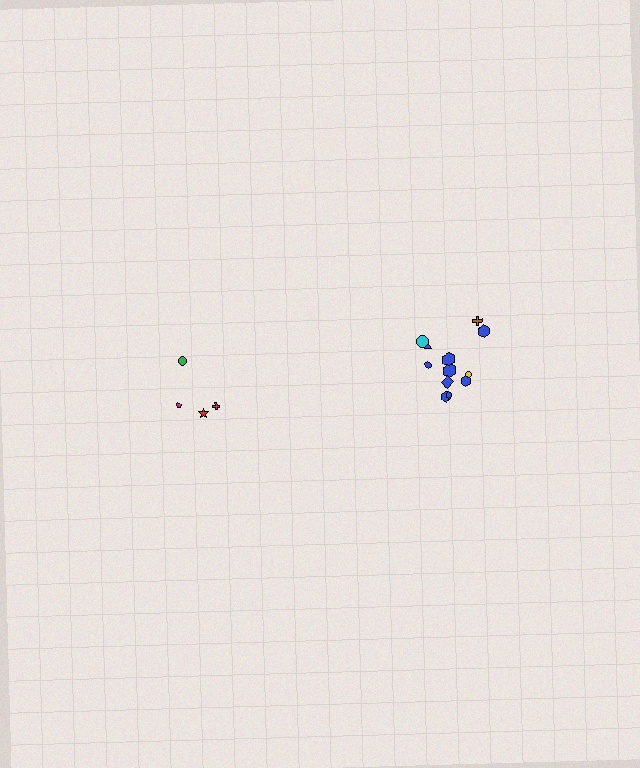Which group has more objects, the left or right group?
The right group.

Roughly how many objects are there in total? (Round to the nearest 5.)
Roughly 15 objects in total.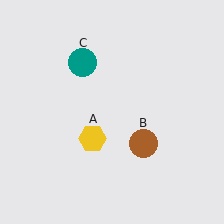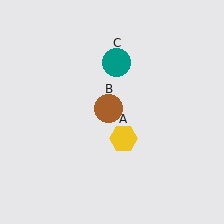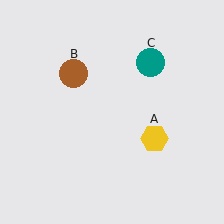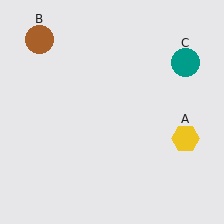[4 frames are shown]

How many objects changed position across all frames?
3 objects changed position: yellow hexagon (object A), brown circle (object B), teal circle (object C).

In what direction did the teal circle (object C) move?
The teal circle (object C) moved right.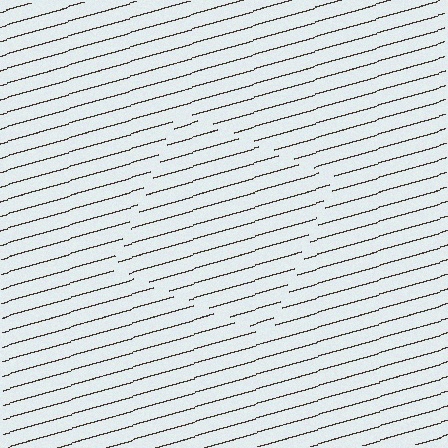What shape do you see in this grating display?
An illusory square. The interior of the shape contains the same grating, shifted by half a period — the contour is defined by the phase discontinuity where line-ends from the inner and outer gratings abut.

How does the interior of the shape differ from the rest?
The interior of the shape contains the same grating, shifted by half a period — the contour is defined by the phase discontinuity where line-ends from the inner and outer gratings abut.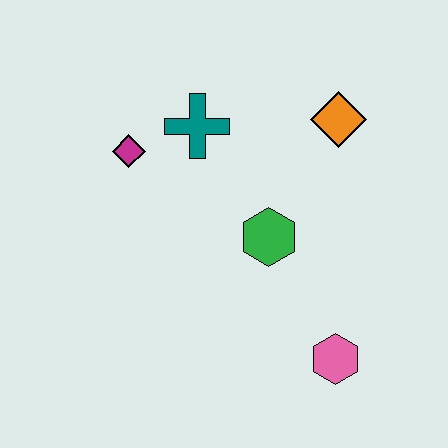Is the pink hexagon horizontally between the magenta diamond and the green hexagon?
No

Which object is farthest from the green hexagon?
The magenta diamond is farthest from the green hexagon.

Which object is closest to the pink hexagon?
The green hexagon is closest to the pink hexagon.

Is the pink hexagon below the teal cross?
Yes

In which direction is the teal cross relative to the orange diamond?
The teal cross is to the left of the orange diamond.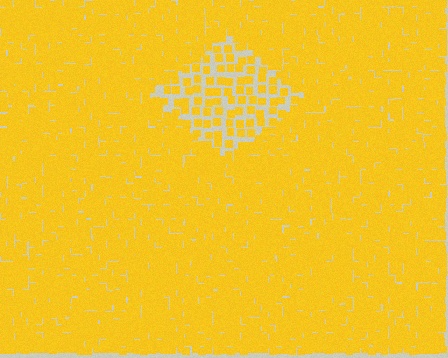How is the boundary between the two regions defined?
The boundary is defined by a change in element density (approximately 2.3x ratio). All elements are the same color, size, and shape.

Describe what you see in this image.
The image contains small yellow elements arranged at two different densities. A diamond-shaped region is visible where the elements are less densely packed than the surrounding area.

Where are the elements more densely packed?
The elements are more densely packed outside the diamond boundary.